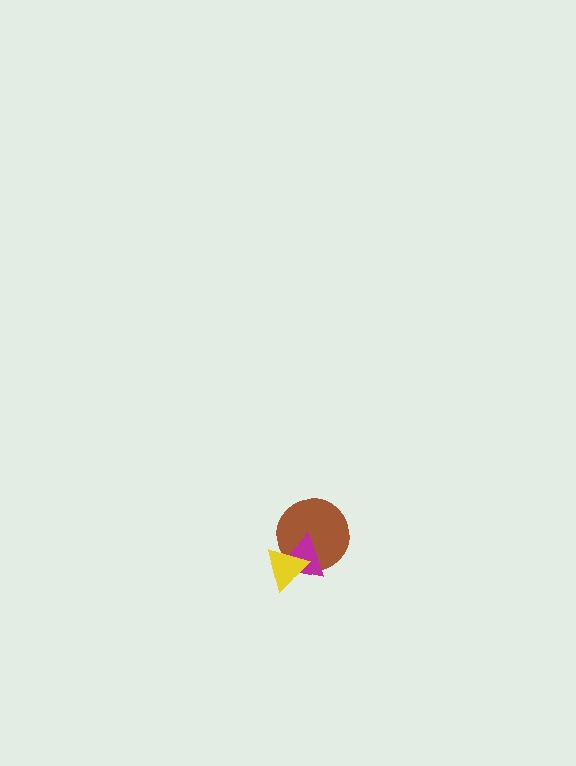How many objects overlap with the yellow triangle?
2 objects overlap with the yellow triangle.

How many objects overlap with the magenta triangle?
2 objects overlap with the magenta triangle.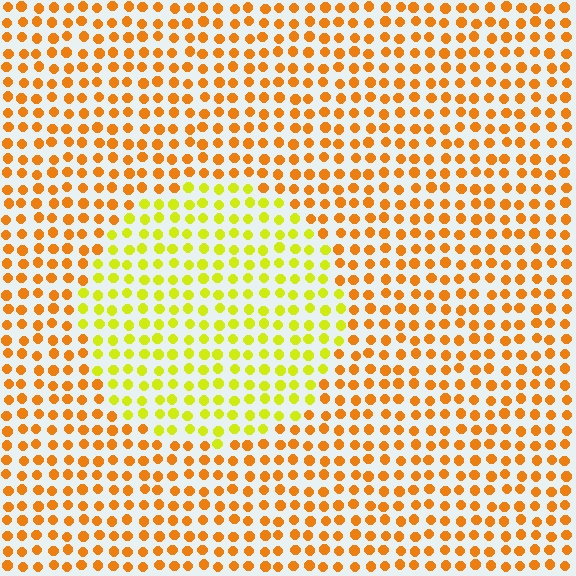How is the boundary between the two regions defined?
The boundary is defined purely by a slight shift in hue (about 38 degrees). Spacing, size, and orientation are identical on both sides.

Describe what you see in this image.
The image is filled with small orange elements in a uniform arrangement. A circle-shaped region is visible where the elements are tinted to a slightly different hue, forming a subtle color boundary.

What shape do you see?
I see a circle.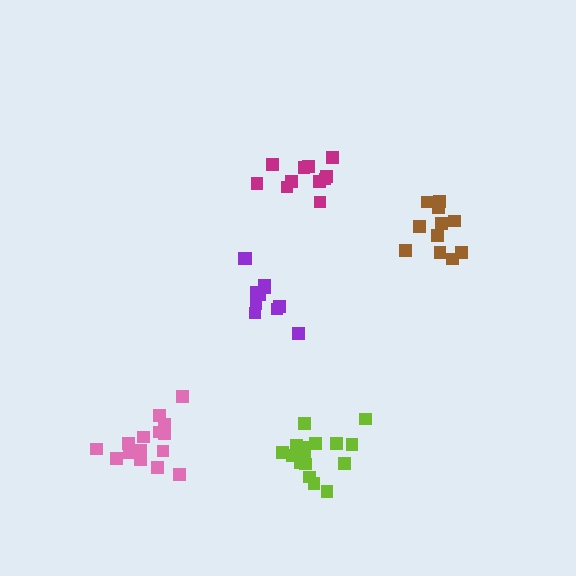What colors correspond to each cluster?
The clusters are colored: pink, lime, purple, brown, magenta.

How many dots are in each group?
Group 1: 15 dots, Group 2: 16 dots, Group 3: 11 dots, Group 4: 11 dots, Group 5: 11 dots (64 total).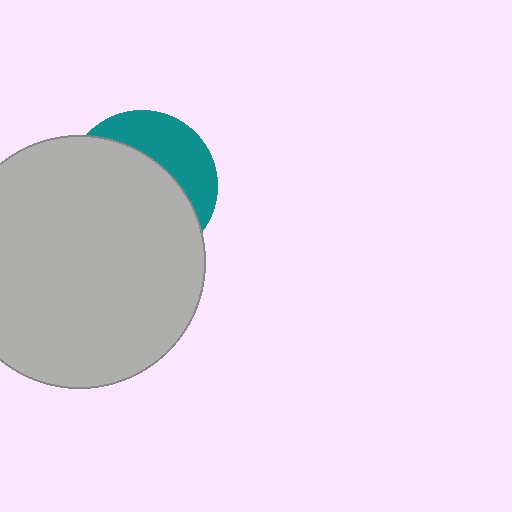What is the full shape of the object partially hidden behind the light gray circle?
The partially hidden object is a teal circle.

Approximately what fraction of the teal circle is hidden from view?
Roughly 67% of the teal circle is hidden behind the light gray circle.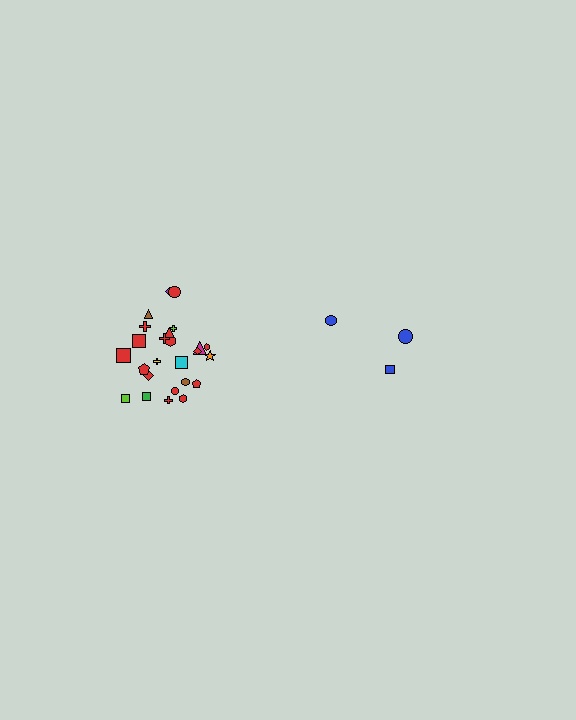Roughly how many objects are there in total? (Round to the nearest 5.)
Roughly 30 objects in total.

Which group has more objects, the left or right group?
The left group.